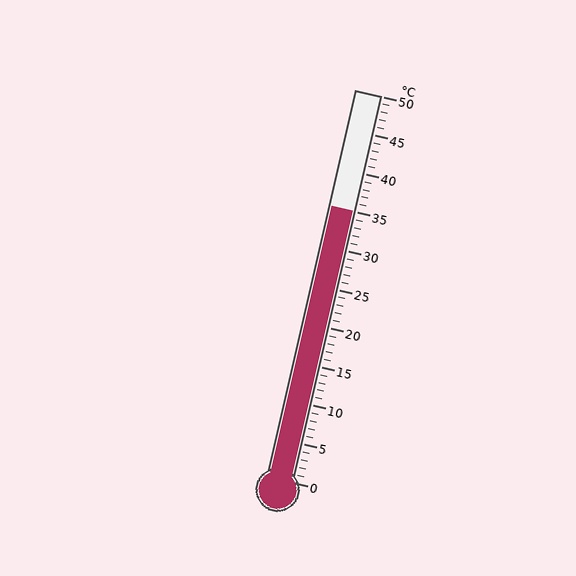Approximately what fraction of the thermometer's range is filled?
The thermometer is filled to approximately 70% of its range.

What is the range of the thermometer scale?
The thermometer scale ranges from 0°C to 50°C.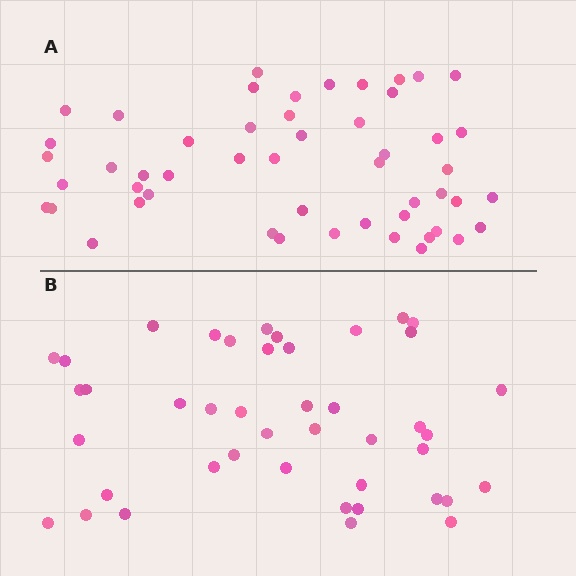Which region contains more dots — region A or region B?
Region A (the top region) has more dots.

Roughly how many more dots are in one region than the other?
Region A has roughly 8 or so more dots than region B.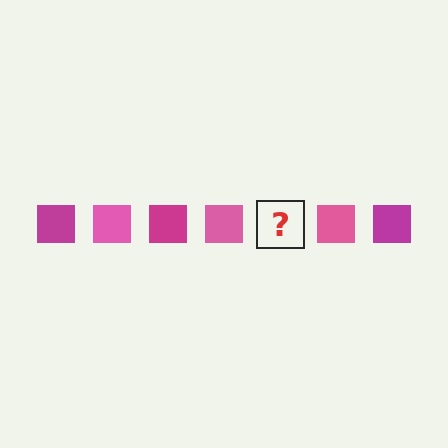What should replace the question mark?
The question mark should be replaced with a magenta square.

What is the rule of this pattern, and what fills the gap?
The rule is that the pattern cycles through magenta, pink squares. The gap should be filled with a magenta square.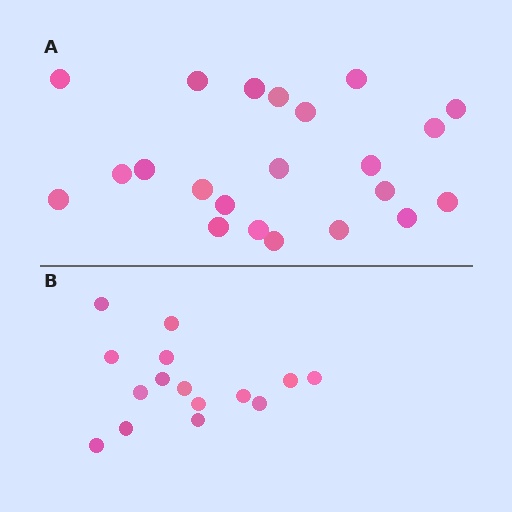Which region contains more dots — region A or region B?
Region A (the top region) has more dots.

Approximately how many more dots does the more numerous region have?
Region A has roughly 8 or so more dots than region B.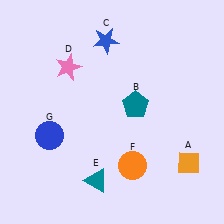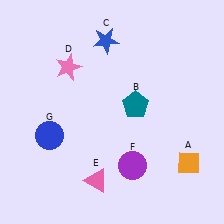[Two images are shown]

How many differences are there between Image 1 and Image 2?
There are 2 differences between the two images.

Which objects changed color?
E changed from teal to pink. F changed from orange to purple.